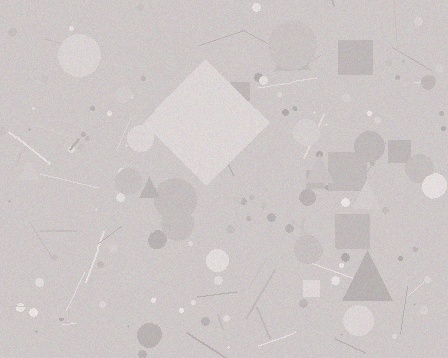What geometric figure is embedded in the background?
A diamond is embedded in the background.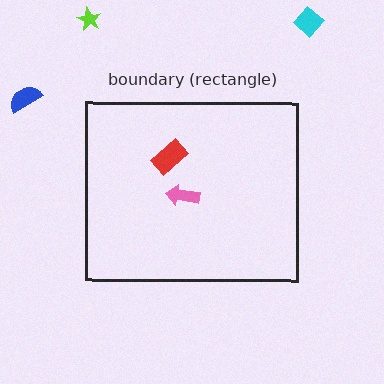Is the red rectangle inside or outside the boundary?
Inside.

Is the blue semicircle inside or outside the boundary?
Outside.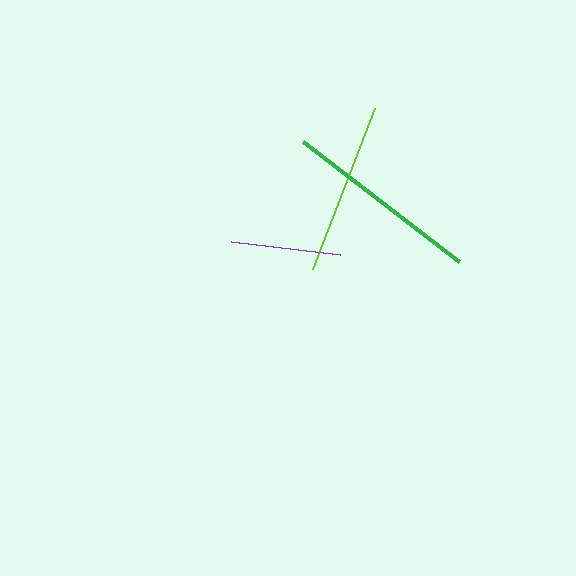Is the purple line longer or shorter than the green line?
The green line is longer than the purple line.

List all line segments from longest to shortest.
From longest to shortest: green, lime, purple.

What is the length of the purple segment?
The purple segment is approximately 110 pixels long.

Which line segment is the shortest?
The purple line is the shortest at approximately 110 pixels.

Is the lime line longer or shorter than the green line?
The green line is longer than the lime line.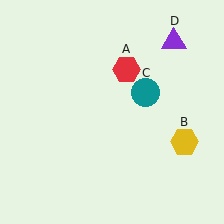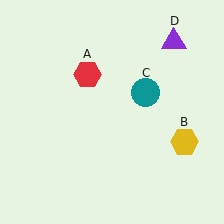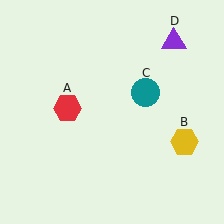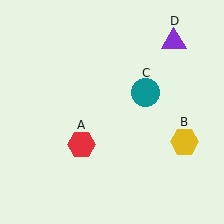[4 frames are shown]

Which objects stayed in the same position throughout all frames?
Yellow hexagon (object B) and teal circle (object C) and purple triangle (object D) remained stationary.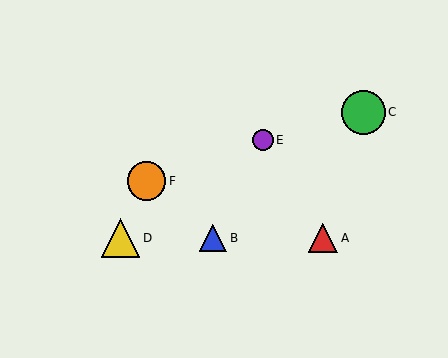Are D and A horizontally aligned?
Yes, both are at y≈238.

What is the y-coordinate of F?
Object F is at y≈181.